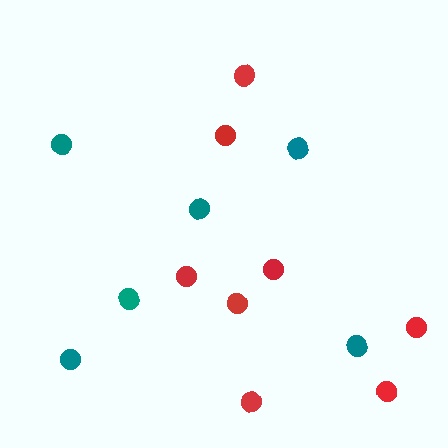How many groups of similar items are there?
There are 2 groups: one group of teal circles (6) and one group of red circles (8).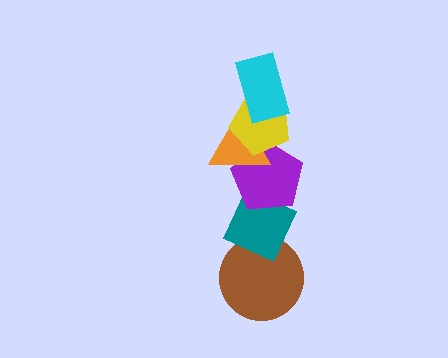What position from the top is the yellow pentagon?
The yellow pentagon is 2nd from the top.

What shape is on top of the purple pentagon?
The orange triangle is on top of the purple pentagon.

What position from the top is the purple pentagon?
The purple pentagon is 4th from the top.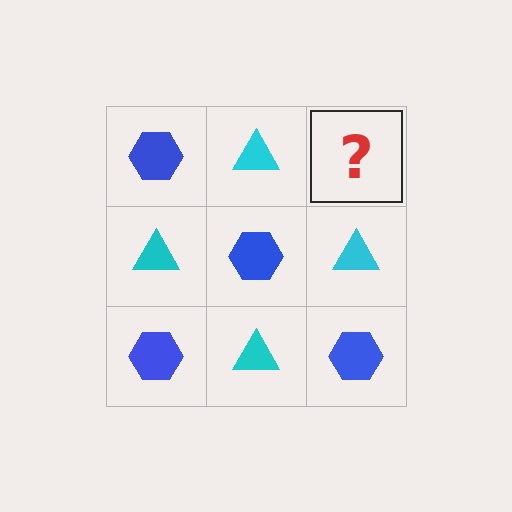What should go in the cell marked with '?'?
The missing cell should contain a blue hexagon.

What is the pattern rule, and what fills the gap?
The rule is that it alternates blue hexagon and cyan triangle in a checkerboard pattern. The gap should be filled with a blue hexagon.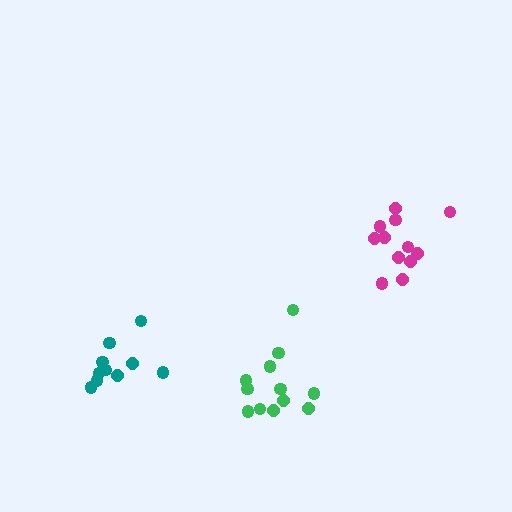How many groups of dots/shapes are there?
There are 3 groups.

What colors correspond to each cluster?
The clusters are colored: green, teal, magenta.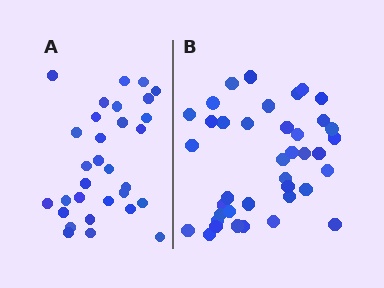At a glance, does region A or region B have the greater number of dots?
Region B (the right region) has more dots.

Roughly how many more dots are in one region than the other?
Region B has roughly 8 or so more dots than region A.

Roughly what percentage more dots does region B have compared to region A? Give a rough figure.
About 25% more.